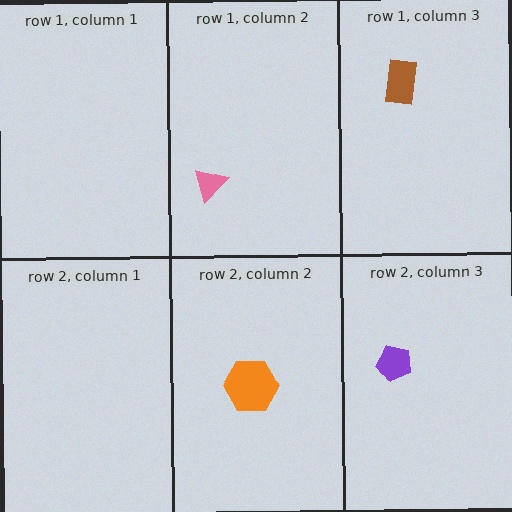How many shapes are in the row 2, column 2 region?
1.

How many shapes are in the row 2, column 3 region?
1.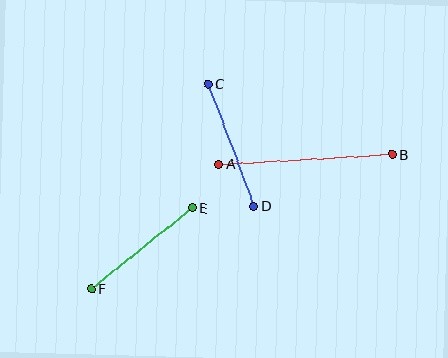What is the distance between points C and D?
The distance is approximately 131 pixels.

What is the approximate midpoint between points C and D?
The midpoint is at approximately (231, 145) pixels.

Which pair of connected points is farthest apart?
Points A and B are farthest apart.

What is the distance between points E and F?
The distance is approximately 129 pixels.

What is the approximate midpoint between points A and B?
The midpoint is at approximately (306, 159) pixels.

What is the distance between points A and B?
The distance is approximately 173 pixels.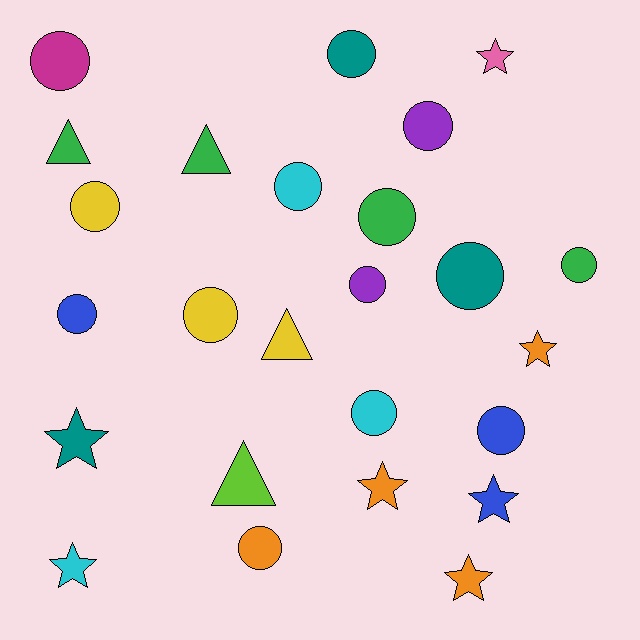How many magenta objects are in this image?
There is 1 magenta object.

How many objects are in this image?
There are 25 objects.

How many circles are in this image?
There are 14 circles.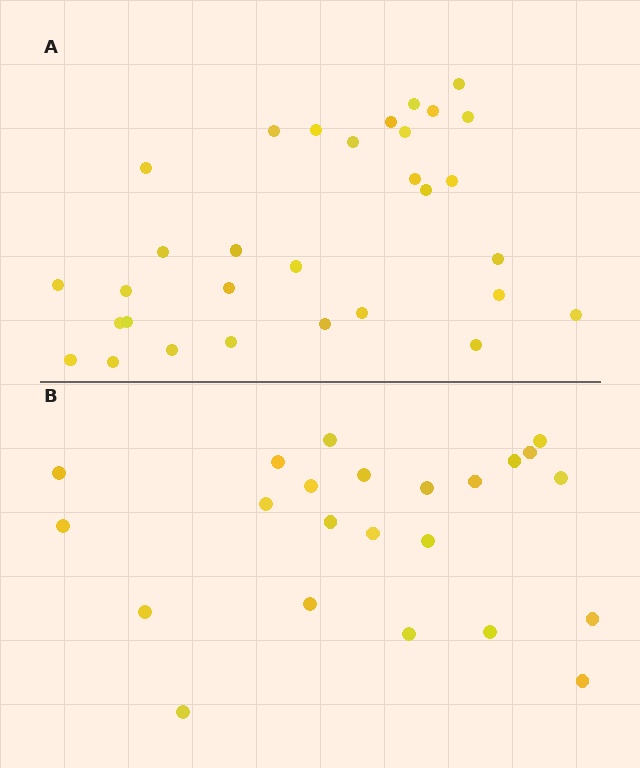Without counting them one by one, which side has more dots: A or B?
Region A (the top region) has more dots.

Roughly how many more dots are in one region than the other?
Region A has roughly 8 or so more dots than region B.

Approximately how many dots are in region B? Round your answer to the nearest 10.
About 20 dots. (The exact count is 23, which rounds to 20.)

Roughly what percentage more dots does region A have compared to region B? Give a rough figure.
About 35% more.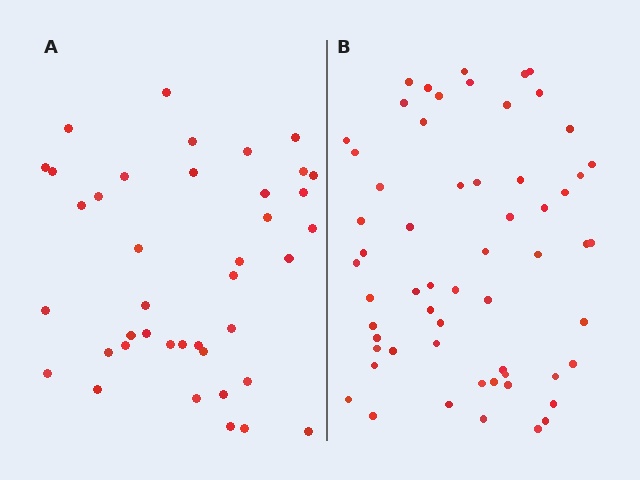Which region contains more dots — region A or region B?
Region B (the right region) has more dots.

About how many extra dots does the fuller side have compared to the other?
Region B has approximately 20 more dots than region A.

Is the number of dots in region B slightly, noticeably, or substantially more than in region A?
Region B has substantially more. The ratio is roughly 1.5 to 1.